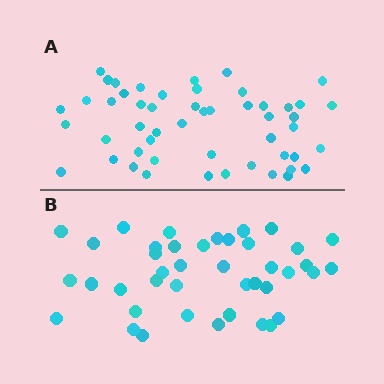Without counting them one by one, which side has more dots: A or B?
Region A (the top region) has more dots.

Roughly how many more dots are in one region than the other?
Region A has roughly 10 or so more dots than region B.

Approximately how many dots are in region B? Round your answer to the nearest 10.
About 40 dots. (The exact count is 41, which rounds to 40.)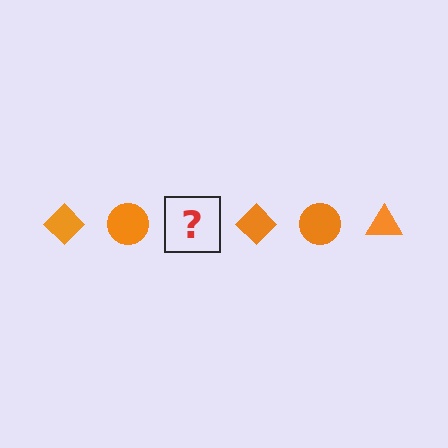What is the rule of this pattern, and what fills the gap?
The rule is that the pattern cycles through diamond, circle, triangle shapes in orange. The gap should be filled with an orange triangle.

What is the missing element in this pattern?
The missing element is an orange triangle.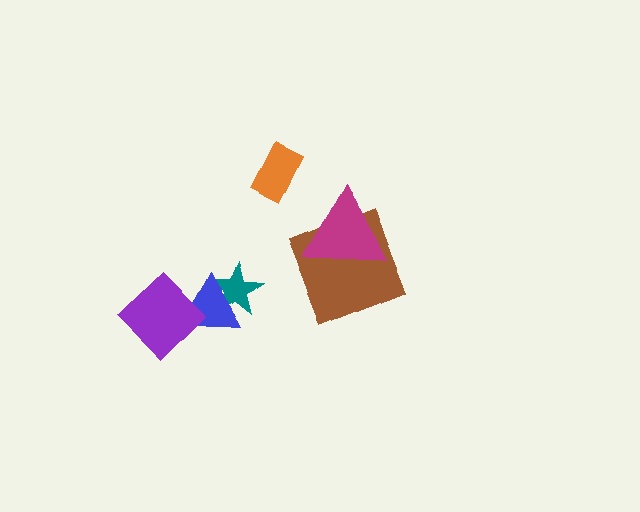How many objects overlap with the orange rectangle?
0 objects overlap with the orange rectangle.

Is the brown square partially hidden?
Yes, it is partially covered by another shape.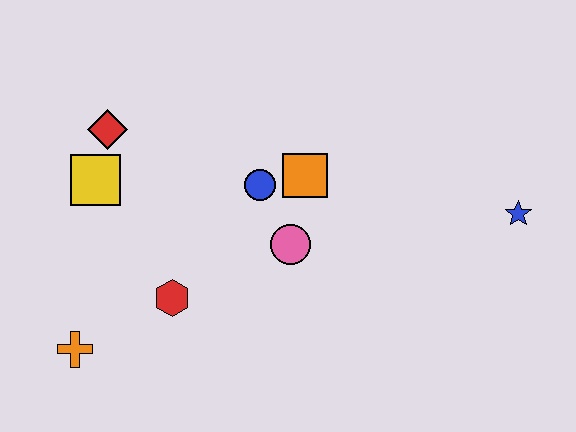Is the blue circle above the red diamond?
No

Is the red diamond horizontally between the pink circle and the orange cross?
Yes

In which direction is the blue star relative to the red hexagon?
The blue star is to the right of the red hexagon.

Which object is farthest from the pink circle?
The orange cross is farthest from the pink circle.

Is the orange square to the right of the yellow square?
Yes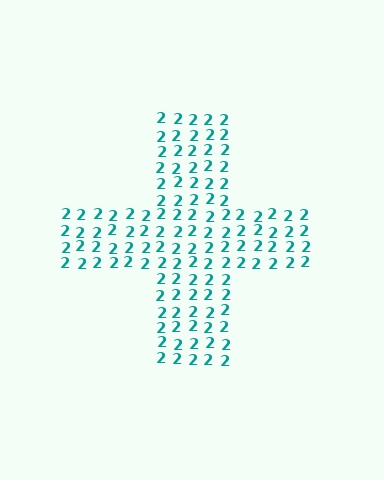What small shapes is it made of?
It is made of small digit 2's.